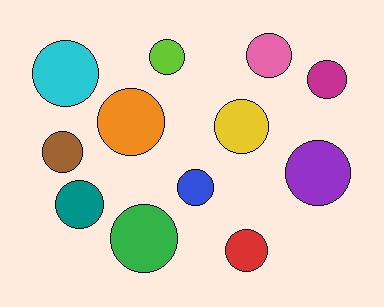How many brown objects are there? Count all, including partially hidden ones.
There is 1 brown object.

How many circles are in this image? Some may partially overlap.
There are 12 circles.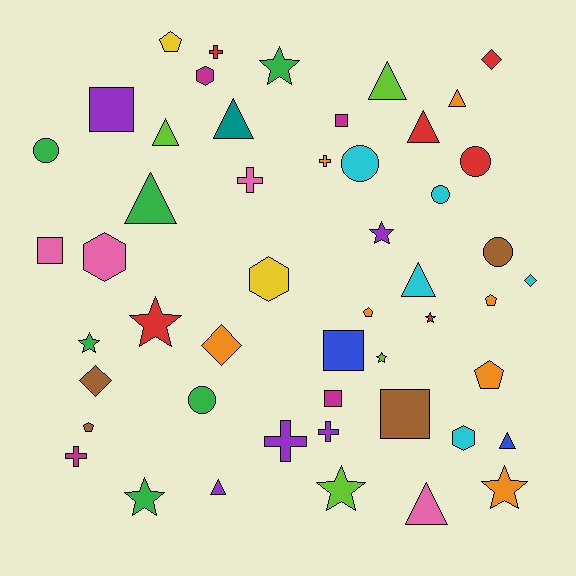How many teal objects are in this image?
There is 1 teal object.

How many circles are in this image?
There are 6 circles.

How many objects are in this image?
There are 50 objects.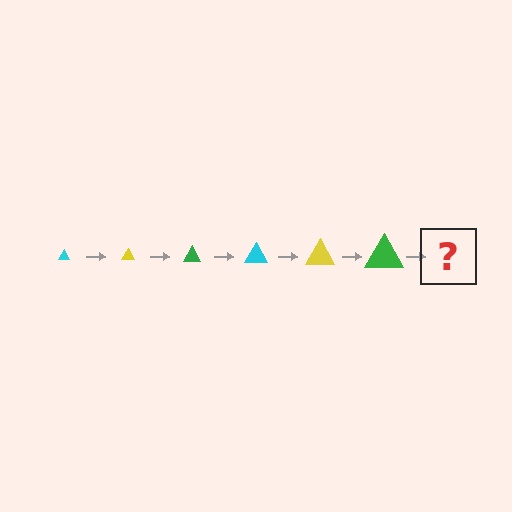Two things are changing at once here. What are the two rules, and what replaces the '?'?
The two rules are that the triangle grows larger each step and the color cycles through cyan, yellow, and green. The '?' should be a cyan triangle, larger than the previous one.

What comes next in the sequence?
The next element should be a cyan triangle, larger than the previous one.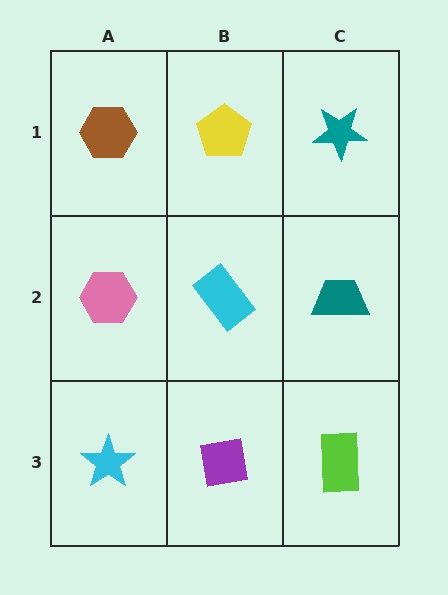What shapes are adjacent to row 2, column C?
A teal star (row 1, column C), a lime rectangle (row 3, column C), a cyan rectangle (row 2, column B).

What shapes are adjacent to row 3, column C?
A teal trapezoid (row 2, column C), a purple square (row 3, column B).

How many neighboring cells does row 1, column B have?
3.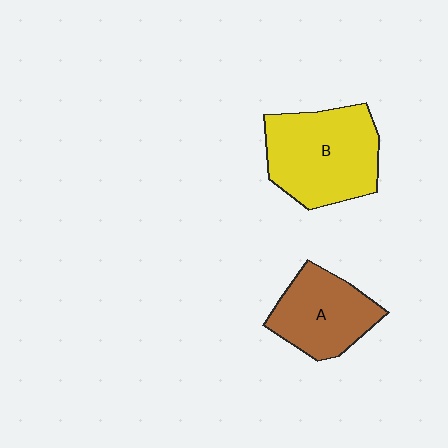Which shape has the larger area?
Shape B (yellow).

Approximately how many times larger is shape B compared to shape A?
Approximately 1.4 times.